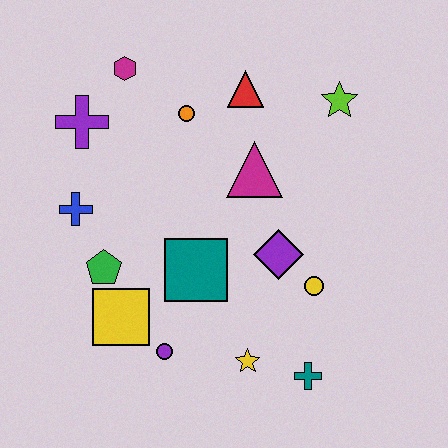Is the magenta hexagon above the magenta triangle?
Yes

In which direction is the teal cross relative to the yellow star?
The teal cross is to the right of the yellow star.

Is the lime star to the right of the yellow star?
Yes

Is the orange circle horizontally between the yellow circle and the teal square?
No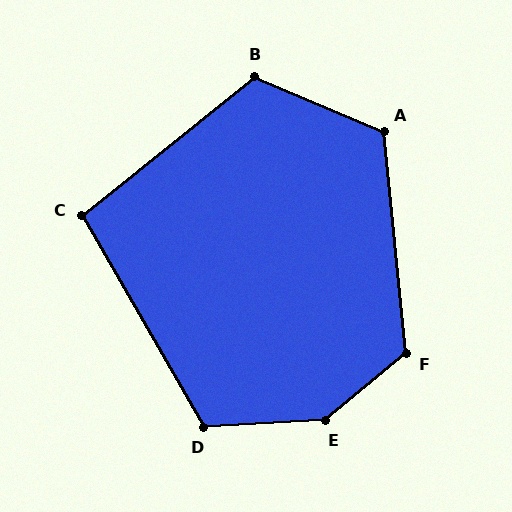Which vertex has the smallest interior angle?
C, at approximately 99 degrees.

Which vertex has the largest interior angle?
E, at approximately 143 degrees.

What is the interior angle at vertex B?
Approximately 119 degrees (obtuse).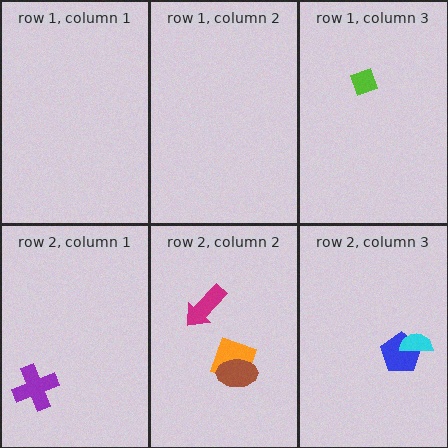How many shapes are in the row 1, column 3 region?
1.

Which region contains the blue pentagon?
The row 2, column 3 region.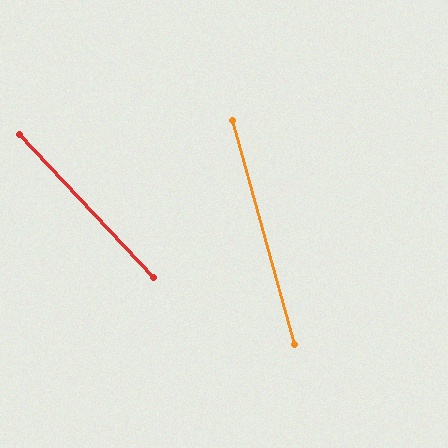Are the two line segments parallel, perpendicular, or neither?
Neither parallel nor perpendicular — they differ by about 28°.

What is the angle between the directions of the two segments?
Approximately 28 degrees.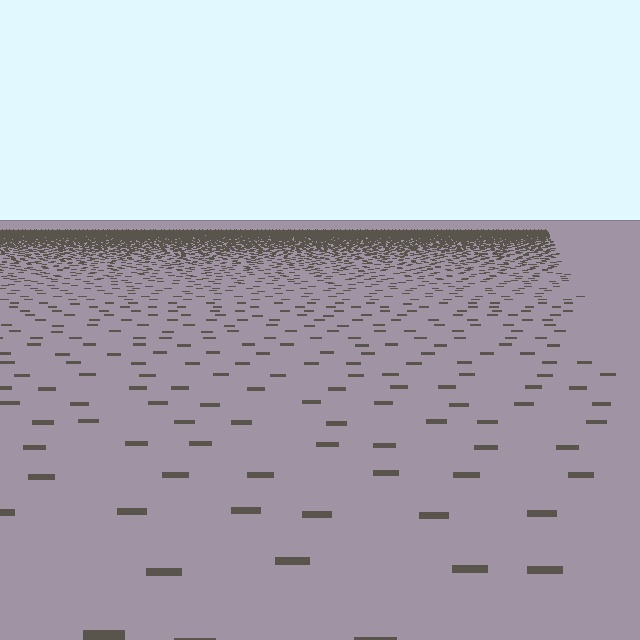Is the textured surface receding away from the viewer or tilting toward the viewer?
The surface is receding away from the viewer. Texture elements get smaller and denser toward the top.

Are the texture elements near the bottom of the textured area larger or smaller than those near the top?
Larger. Near the bottom, elements are closer to the viewer and appear at a bigger on-screen size.